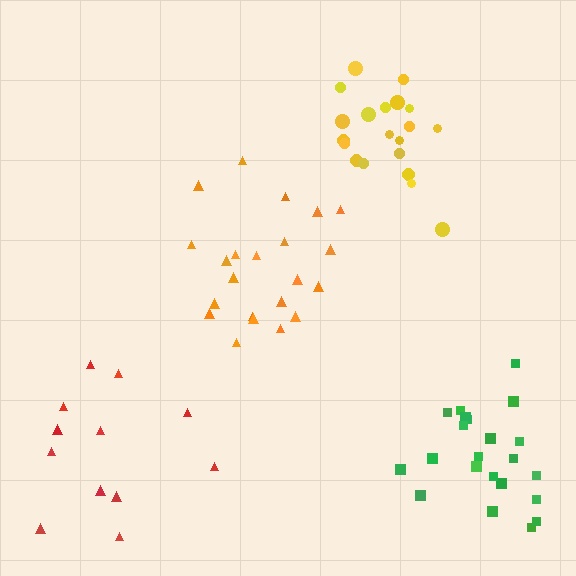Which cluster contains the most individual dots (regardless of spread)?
Orange (22).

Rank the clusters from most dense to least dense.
yellow, green, orange, red.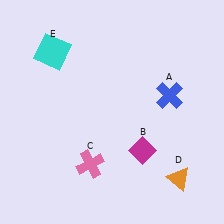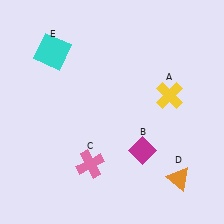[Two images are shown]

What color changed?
The cross (A) changed from blue in Image 1 to yellow in Image 2.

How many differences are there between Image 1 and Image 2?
There is 1 difference between the two images.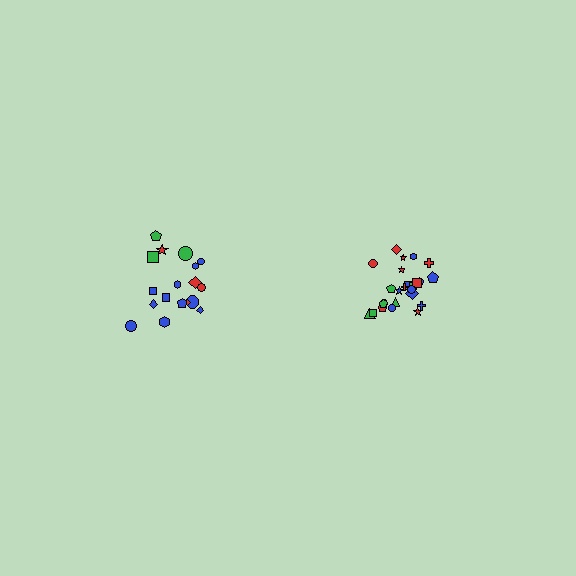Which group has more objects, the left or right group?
The right group.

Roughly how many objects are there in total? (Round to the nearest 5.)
Roughly 45 objects in total.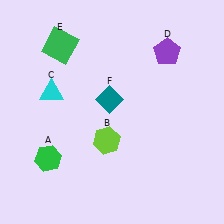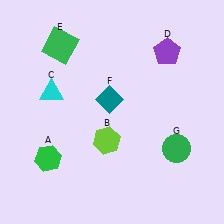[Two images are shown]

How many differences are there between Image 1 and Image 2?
There is 1 difference between the two images.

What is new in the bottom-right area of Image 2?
A green circle (G) was added in the bottom-right area of Image 2.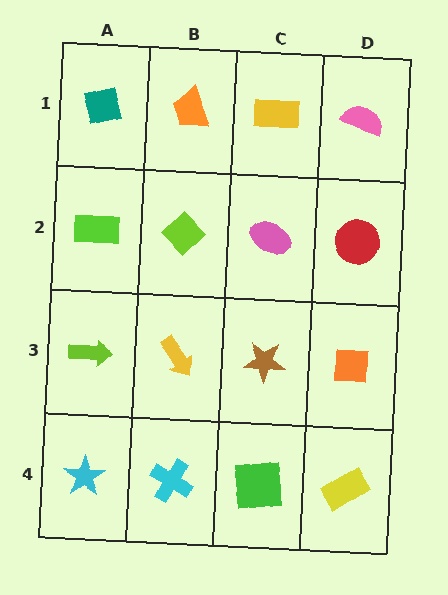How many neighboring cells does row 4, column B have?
3.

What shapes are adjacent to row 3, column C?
A pink ellipse (row 2, column C), a green square (row 4, column C), a yellow arrow (row 3, column B), an orange square (row 3, column D).